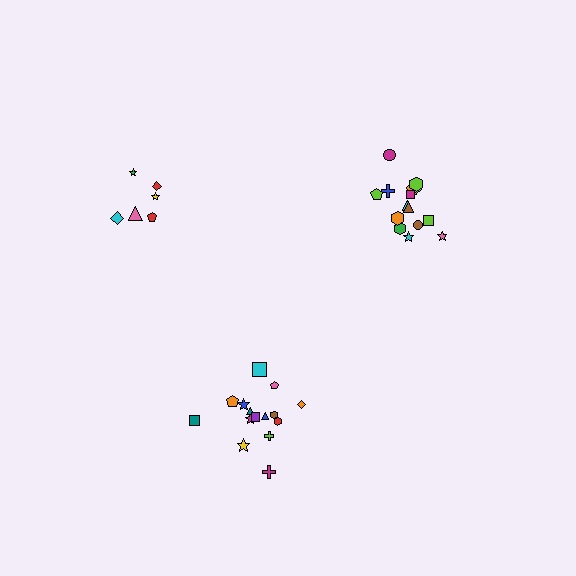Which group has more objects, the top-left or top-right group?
The top-right group.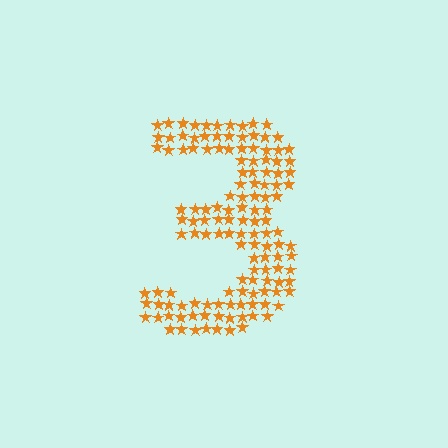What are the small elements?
The small elements are stars.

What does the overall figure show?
The overall figure shows the digit 3.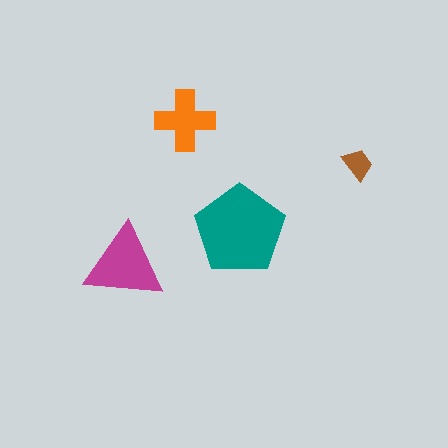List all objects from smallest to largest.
The brown trapezoid, the orange cross, the magenta triangle, the teal pentagon.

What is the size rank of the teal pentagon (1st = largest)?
1st.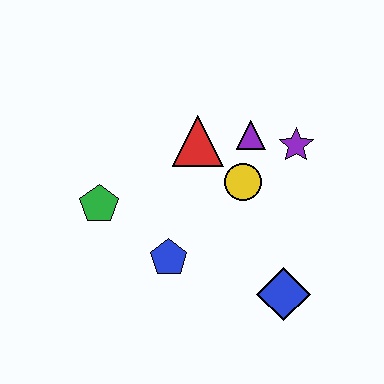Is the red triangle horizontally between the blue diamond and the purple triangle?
No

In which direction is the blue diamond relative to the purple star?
The blue diamond is below the purple star.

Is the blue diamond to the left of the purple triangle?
No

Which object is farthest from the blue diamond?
The green pentagon is farthest from the blue diamond.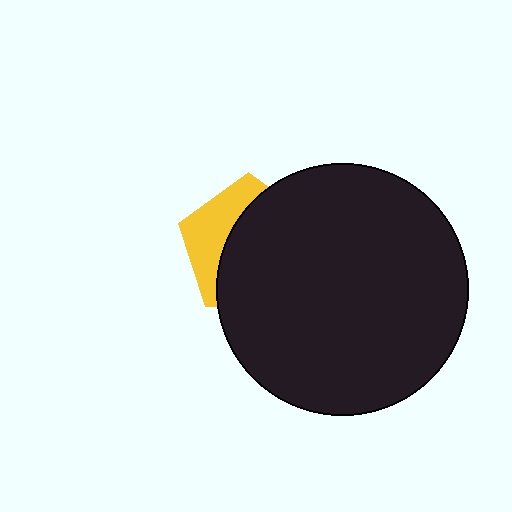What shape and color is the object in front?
The object in front is a black circle.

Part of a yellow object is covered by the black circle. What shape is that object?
It is a pentagon.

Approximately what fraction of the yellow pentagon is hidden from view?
Roughly 66% of the yellow pentagon is hidden behind the black circle.